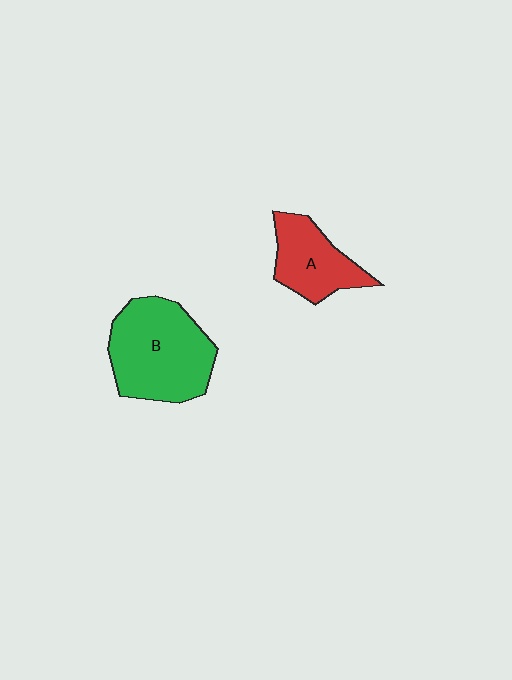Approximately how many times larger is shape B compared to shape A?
Approximately 1.7 times.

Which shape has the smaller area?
Shape A (red).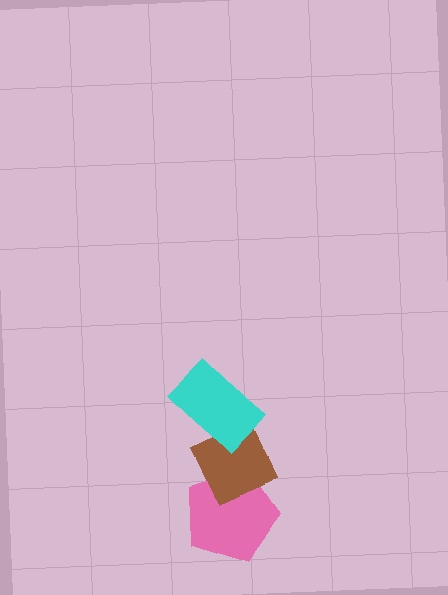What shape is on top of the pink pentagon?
The brown diamond is on top of the pink pentagon.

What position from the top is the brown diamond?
The brown diamond is 2nd from the top.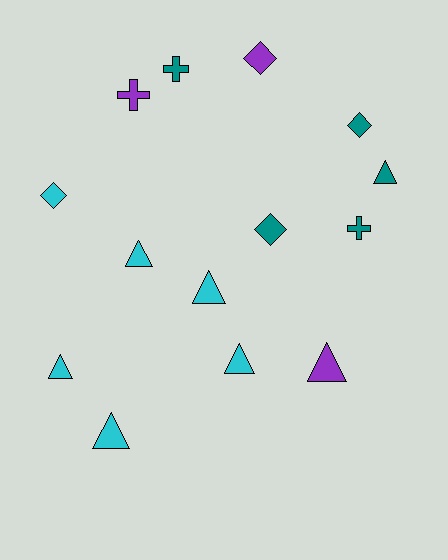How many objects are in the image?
There are 14 objects.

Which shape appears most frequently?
Triangle, with 7 objects.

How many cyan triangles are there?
There are 5 cyan triangles.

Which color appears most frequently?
Cyan, with 6 objects.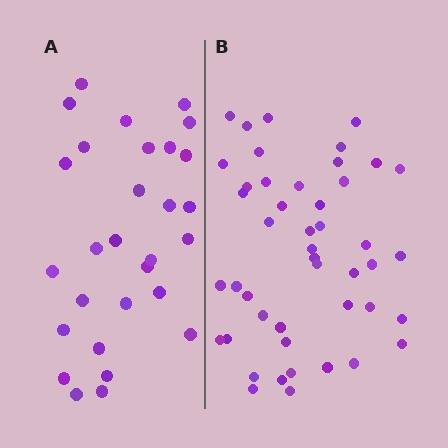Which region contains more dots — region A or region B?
Region B (the right region) has more dots.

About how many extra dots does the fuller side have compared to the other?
Region B has approximately 15 more dots than region A.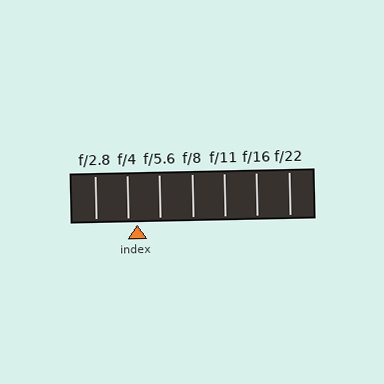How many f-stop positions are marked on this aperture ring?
There are 7 f-stop positions marked.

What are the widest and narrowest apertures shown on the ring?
The widest aperture shown is f/2.8 and the narrowest is f/22.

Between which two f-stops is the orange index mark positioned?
The index mark is between f/4 and f/5.6.